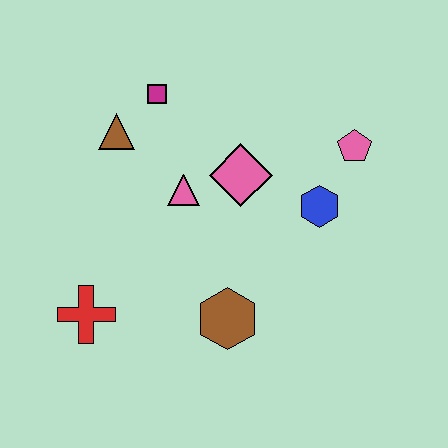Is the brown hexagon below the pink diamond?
Yes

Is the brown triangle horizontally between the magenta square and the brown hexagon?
No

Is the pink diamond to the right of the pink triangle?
Yes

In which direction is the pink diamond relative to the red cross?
The pink diamond is to the right of the red cross.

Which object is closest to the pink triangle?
The pink diamond is closest to the pink triangle.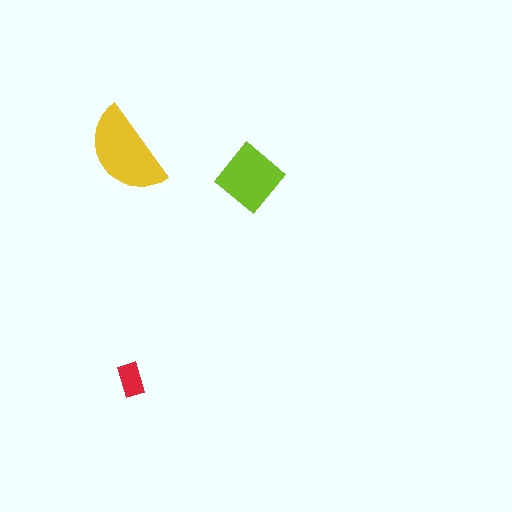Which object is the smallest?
The red rectangle.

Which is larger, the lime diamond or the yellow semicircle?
The yellow semicircle.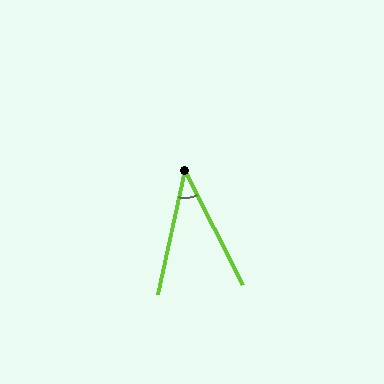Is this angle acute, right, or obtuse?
It is acute.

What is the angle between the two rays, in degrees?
Approximately 40 degrees.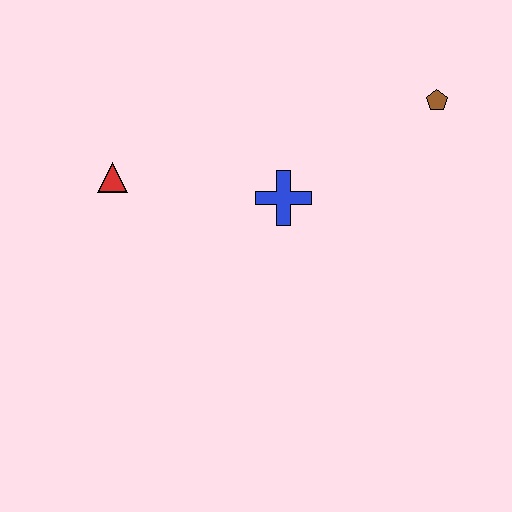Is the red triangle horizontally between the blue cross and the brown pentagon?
No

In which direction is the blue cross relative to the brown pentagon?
The blue cross is to the left of the brown pentagon.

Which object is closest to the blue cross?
The red triangle is closest to the blue cross.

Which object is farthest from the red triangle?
The brown pentagon is farthest from the red triangle.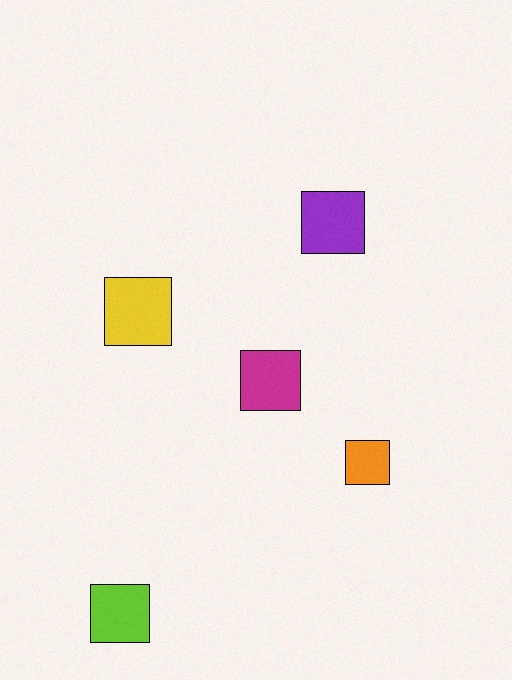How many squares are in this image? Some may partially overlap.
There are 5 squares.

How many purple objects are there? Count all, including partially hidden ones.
There is 1 purple object.